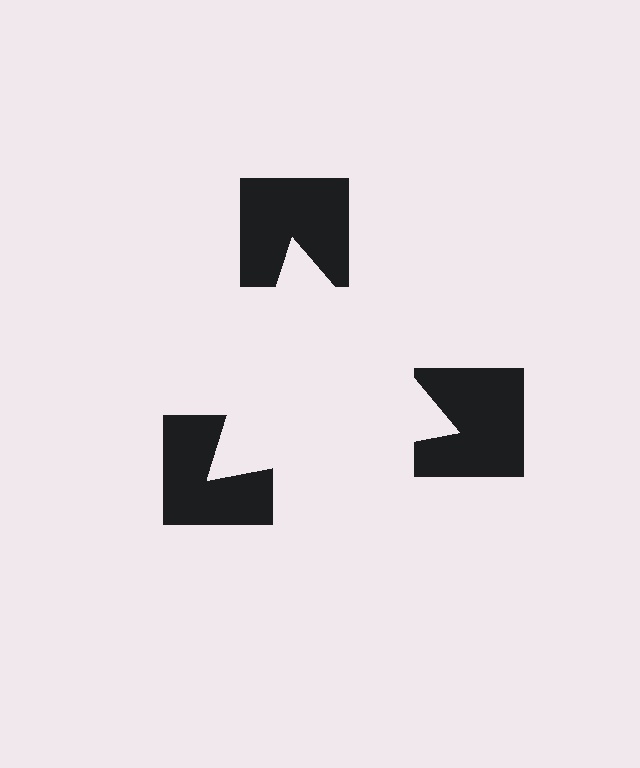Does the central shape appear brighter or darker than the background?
It typically appears slightly brighter than the background, even though no actual brightness change is drawn.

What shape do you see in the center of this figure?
An illusory triangle — its edges are inferred from the aligned wedge cuts in the notched squares, not physically drawn.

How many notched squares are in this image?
There are 3 — one at each vertex of the illusory triangle.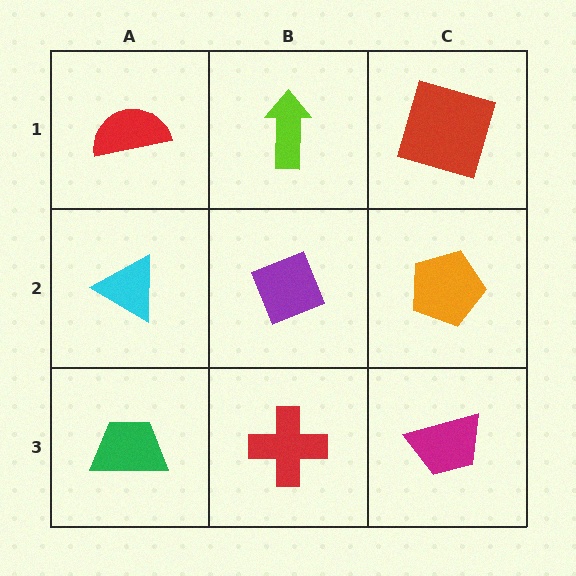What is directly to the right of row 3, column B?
A magenta trapezoid.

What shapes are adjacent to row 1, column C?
An orange pentagon (row 2, column C), a lime arrow (row 1, column B).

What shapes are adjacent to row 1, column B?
A purple diamond (row 2, column B), a red semicircle (row 1, column A), a red square (row 1, column C).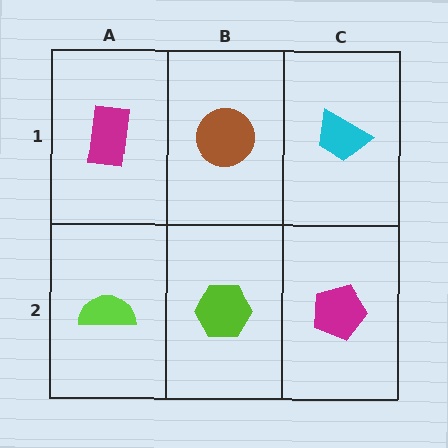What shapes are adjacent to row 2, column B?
A brown circle (row 1, column B), a lime semicircle (row 2, column A), a magenta pentagon (row 2, column C).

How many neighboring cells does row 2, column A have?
2.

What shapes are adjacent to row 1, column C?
A magenta pentagon (row 2, column C), a brown circle (row 1, column B).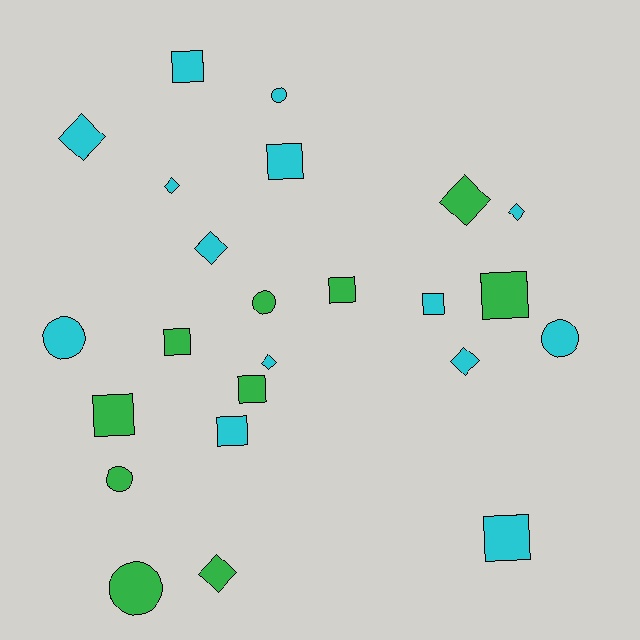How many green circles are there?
There are 3 green circles.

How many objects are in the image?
There are 24 objects.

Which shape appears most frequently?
Square, with 10 objects.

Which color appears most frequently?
Cyan, with 14 objects.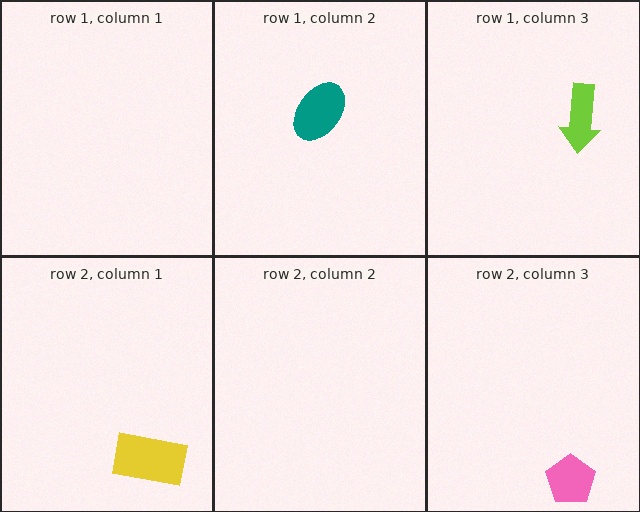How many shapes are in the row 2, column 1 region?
1.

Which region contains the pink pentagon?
The row 2, column 3 region.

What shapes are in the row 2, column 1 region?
The yellow rectangle.